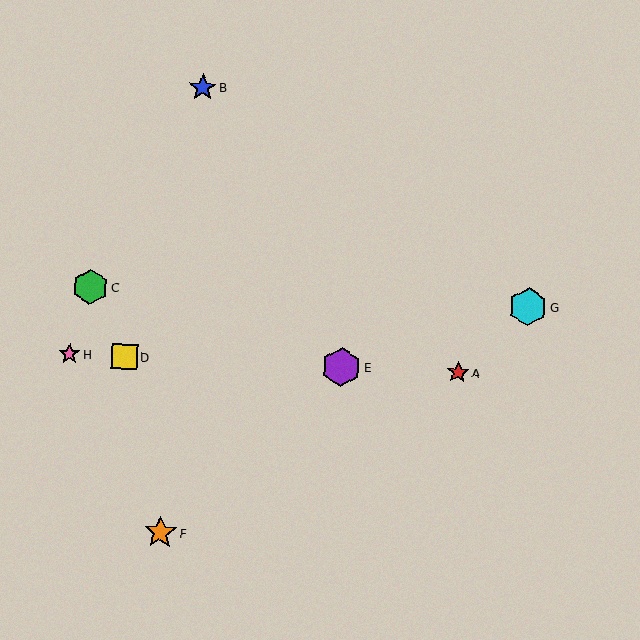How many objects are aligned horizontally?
4 objects (A, D, E, H) are aligned horizontally.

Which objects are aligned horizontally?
Objects A, D, E, H are aligned horizontally.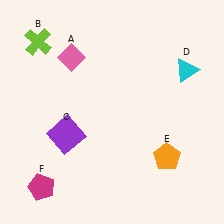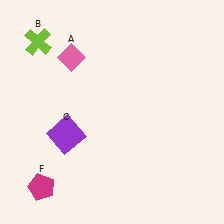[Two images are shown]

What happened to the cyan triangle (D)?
The cyan triangle (D) was removed in Image 2. It was in the top-right area of Image 1.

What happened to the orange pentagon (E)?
The orange pentagon (E) was removed in Image 2. It was in the bottom-right area of Image 1.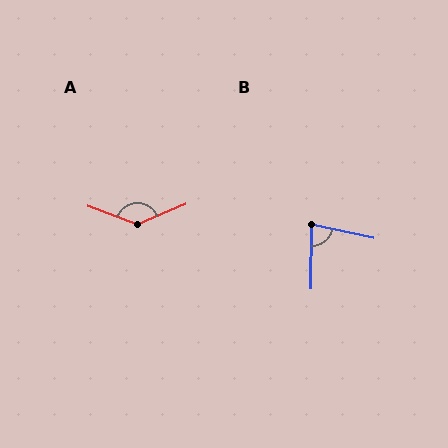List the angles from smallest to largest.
B (79°), A (136°).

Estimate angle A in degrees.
Approximately 136 degrees.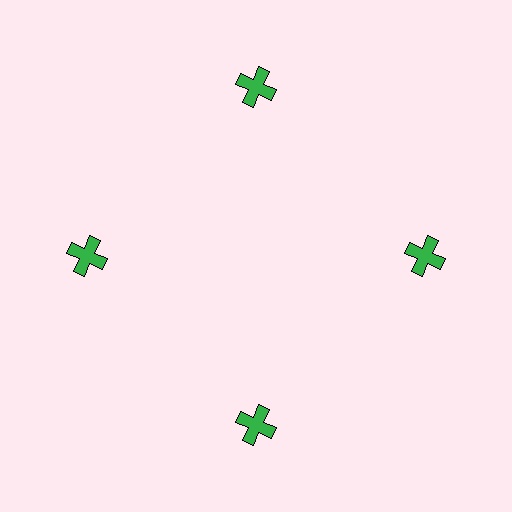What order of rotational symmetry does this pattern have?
This pattern has 4-fold rotational symmetry.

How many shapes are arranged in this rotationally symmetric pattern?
There are 4 shapes, arranged in 4 groups of 1.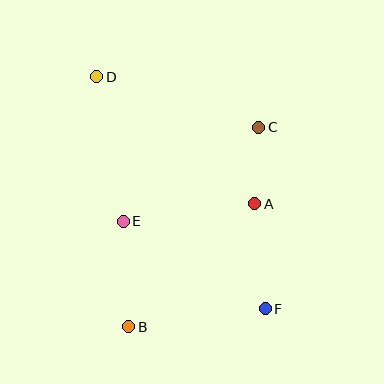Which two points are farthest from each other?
Points D and F are farthest from each other.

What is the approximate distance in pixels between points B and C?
The distance between B and C is approximately 238 pixels.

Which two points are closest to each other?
Points A and C are closest to each other.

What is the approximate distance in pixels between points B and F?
The distance between B and F is approximately 138 pixels.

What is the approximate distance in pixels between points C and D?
The distance between C and D is approximately 170 pixels.